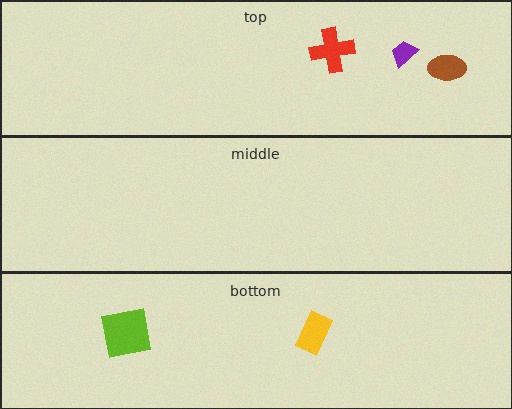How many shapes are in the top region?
3.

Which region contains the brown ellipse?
The top region.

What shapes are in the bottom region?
The lime square, the yellow rectangle.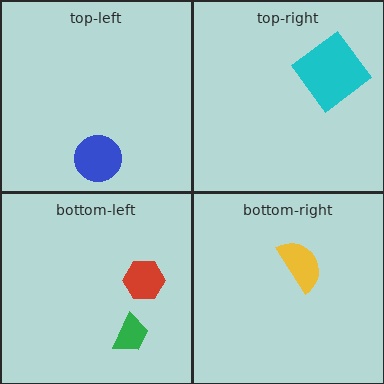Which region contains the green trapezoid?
The bottom-left region.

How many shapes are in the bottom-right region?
1.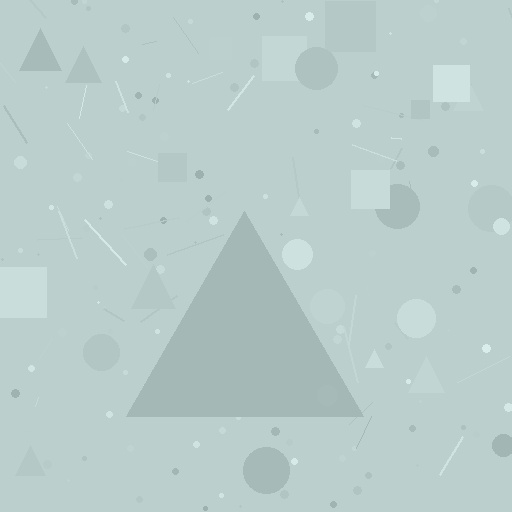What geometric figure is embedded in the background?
A triangle is embedded in the background.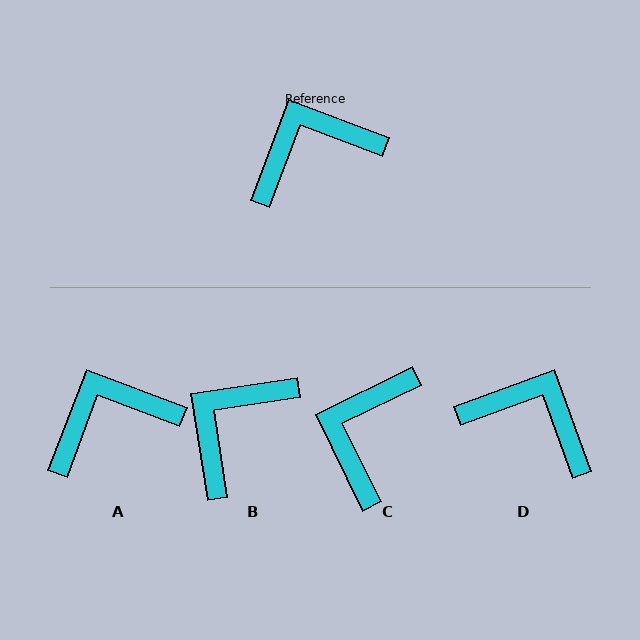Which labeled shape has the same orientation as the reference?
A.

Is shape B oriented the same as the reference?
No, it is off by about 30 degrees.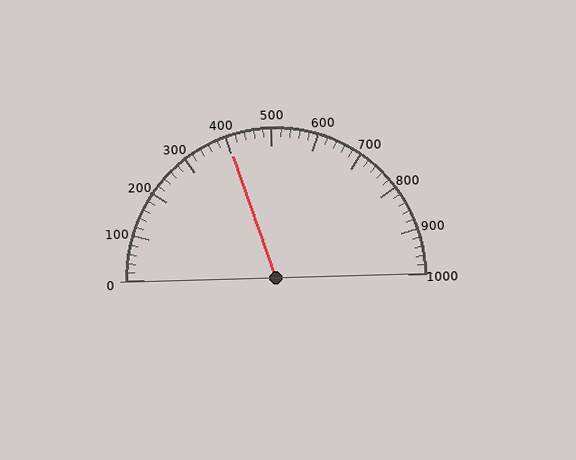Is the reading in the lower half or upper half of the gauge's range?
The reading is in the lower half of the range (0 to 1000).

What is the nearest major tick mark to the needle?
The nearest major tick mark is 400.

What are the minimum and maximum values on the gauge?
The gauge ranges from 0 to 1000.